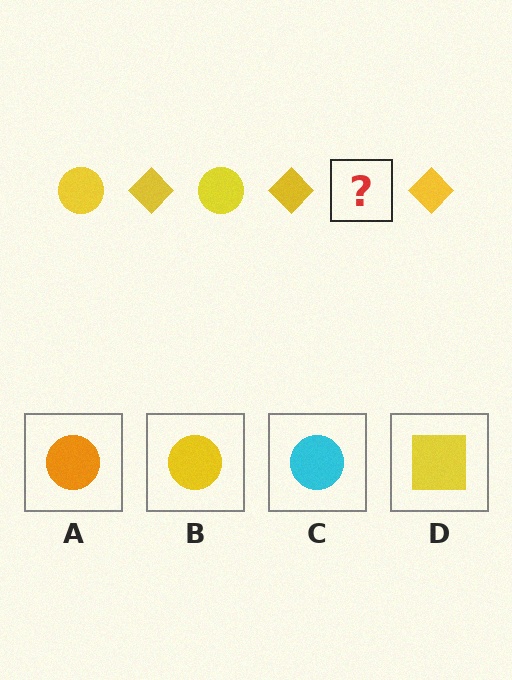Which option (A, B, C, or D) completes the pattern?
B.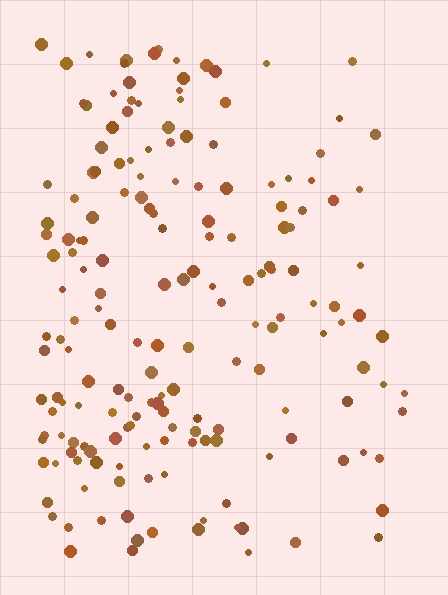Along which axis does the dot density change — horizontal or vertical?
Horizontal.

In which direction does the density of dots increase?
From right to left, with the left side densest.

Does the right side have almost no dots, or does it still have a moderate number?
Still a moderate number, just noticeably fewer than the left.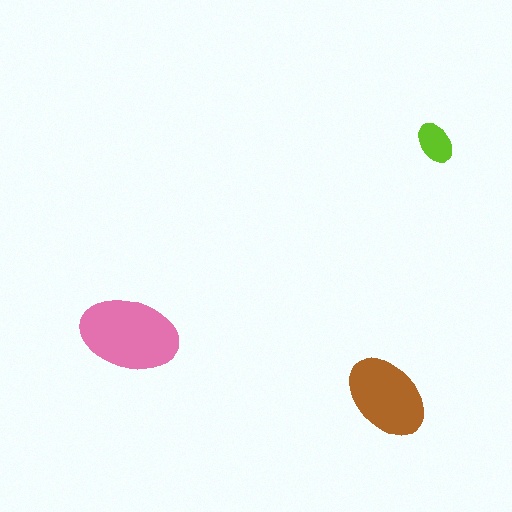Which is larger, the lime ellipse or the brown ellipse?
The brown one.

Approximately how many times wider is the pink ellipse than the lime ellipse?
About 2.5 times wider.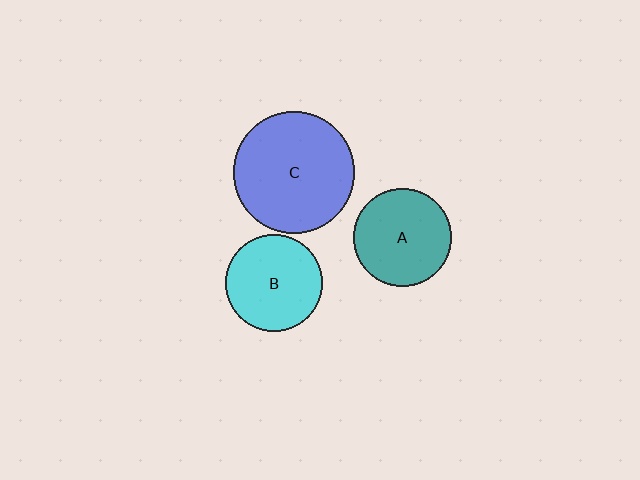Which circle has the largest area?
Circle C (blue).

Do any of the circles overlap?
No, none of the circles overlap.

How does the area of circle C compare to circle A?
Approximately 1.5 times.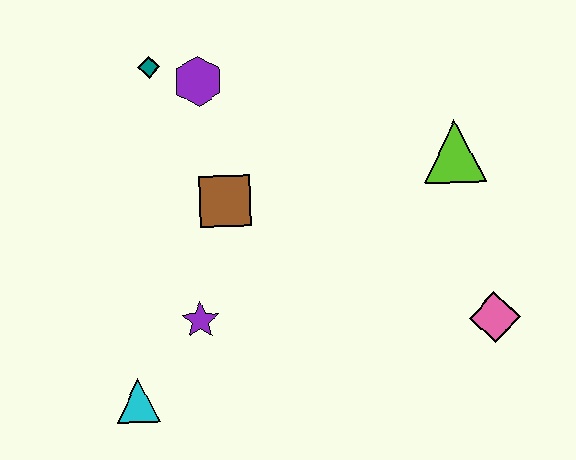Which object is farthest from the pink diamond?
The teal diamond is farthest from the pink diamond.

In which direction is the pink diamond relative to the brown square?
The pink diamond is to the right of the brown square.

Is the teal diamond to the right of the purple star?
No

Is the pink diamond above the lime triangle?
No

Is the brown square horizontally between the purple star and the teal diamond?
No